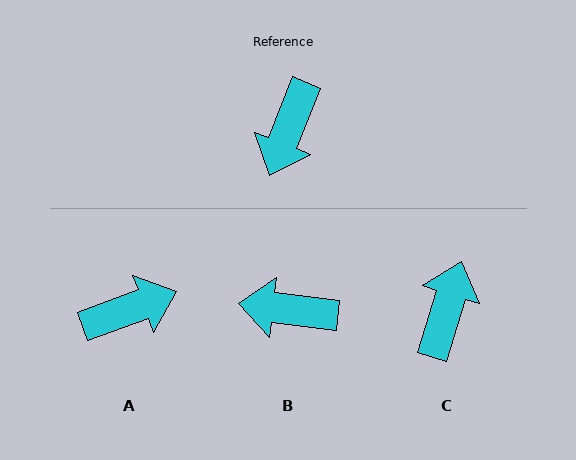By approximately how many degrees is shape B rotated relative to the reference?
Approximately 75 degrees clockwise.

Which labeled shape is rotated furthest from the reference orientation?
C, about 176 degrees away.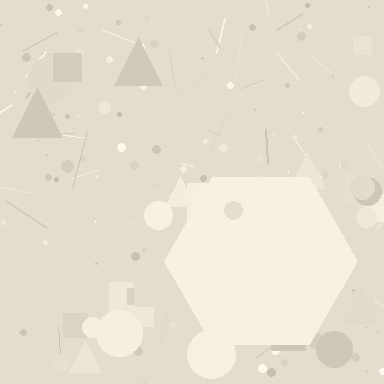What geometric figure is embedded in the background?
A hexagon is embedded in the background.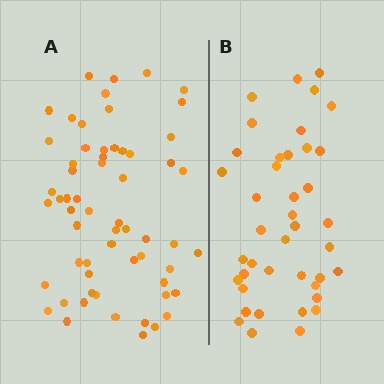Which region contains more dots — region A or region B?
Region A (the left region) has more dots.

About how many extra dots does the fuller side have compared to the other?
Region A has approximately 20 more dots than region B.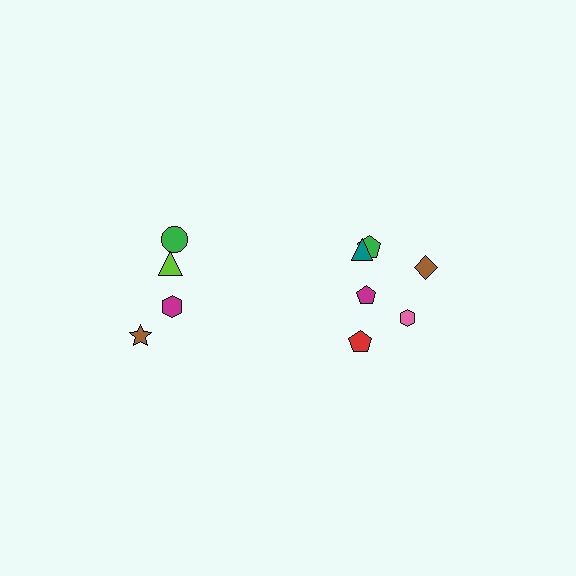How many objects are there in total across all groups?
There are 10 objects.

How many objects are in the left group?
There are 4 objects.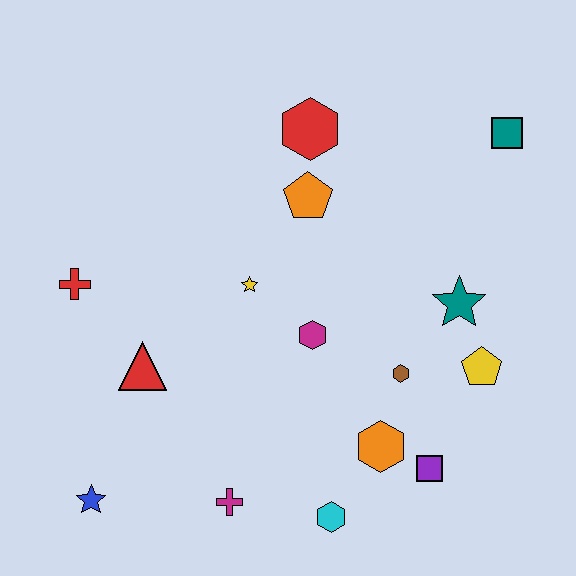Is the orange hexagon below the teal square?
Yes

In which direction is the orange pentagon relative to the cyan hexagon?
The orange pentagon is above the cyan hexagon.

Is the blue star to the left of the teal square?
Yes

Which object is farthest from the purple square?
The red cross is farthest from the purple square.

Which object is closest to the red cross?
The red triangle is closest to the red cross.